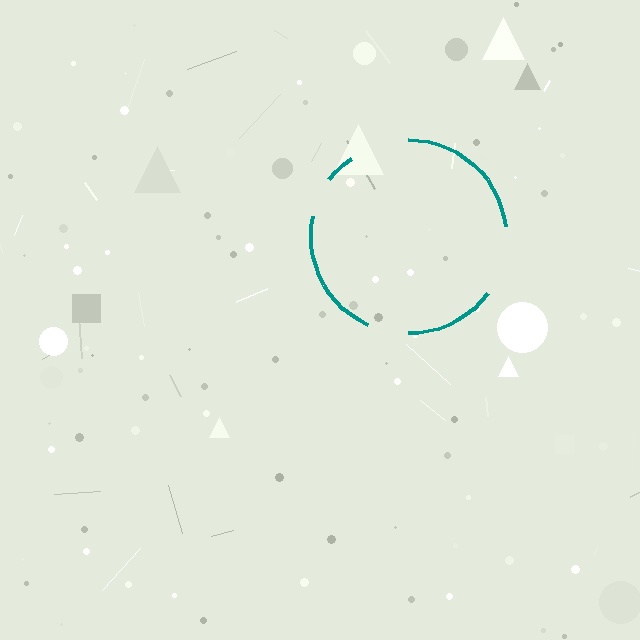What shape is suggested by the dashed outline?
The dashed outline suggests a circle.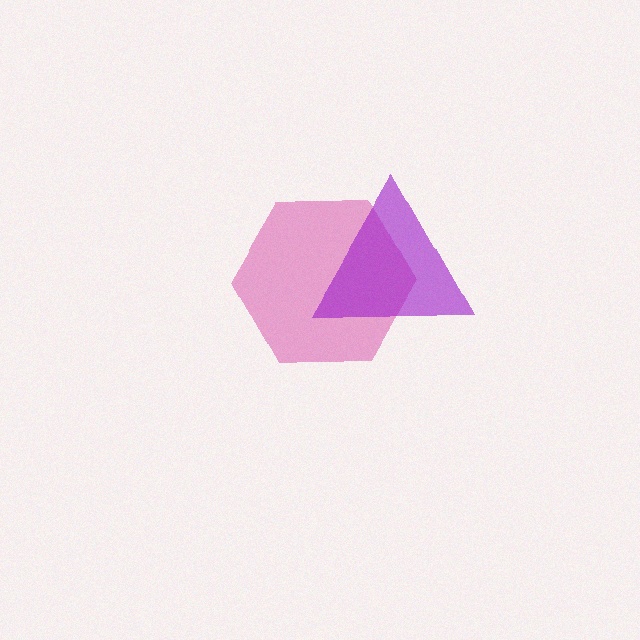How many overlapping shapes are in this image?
There are 2 overlapping shapes in the image.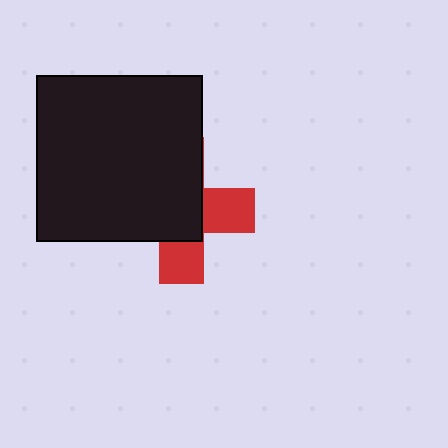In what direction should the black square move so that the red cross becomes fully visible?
The black square should move toward the upper-left. That is the shortest direction to clear the overlap and leave the red cross fully visible.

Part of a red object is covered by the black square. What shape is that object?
It is a cross.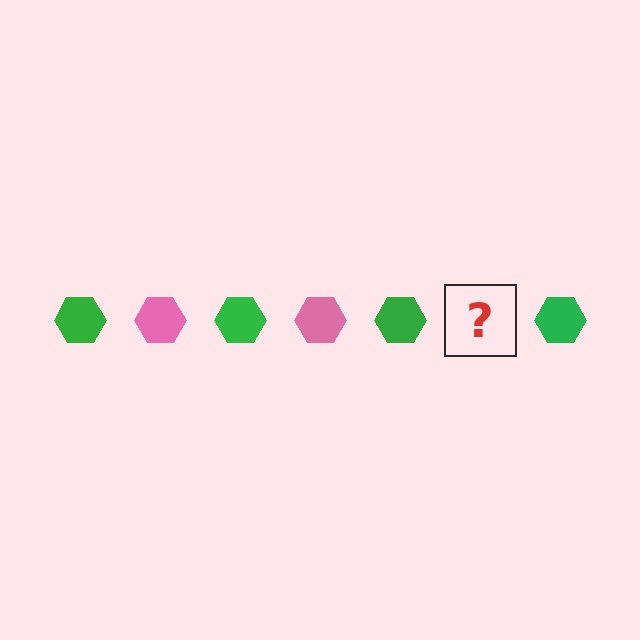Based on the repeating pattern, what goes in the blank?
The blank should be a pink hexagon.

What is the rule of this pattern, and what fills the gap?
The rule is that the pattern cycles through green, pink hexagons. The gap should be filled with a pink hexagon.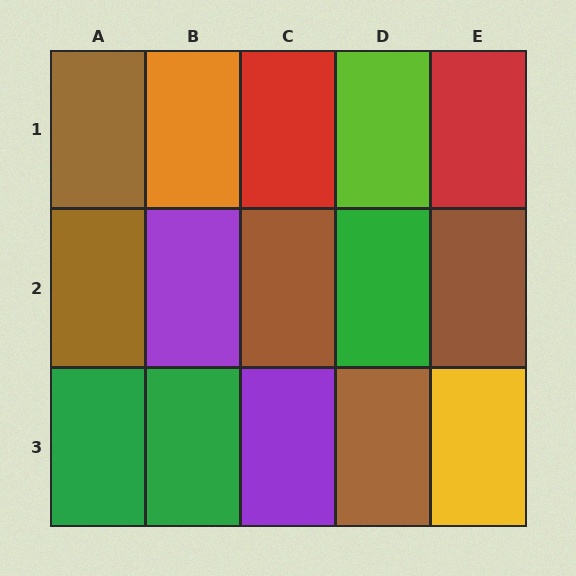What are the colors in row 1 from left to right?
Brown, orange, red, lime, red.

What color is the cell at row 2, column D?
Green.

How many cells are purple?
2 cells are purple.